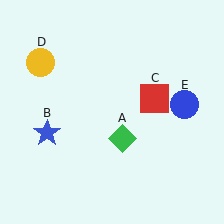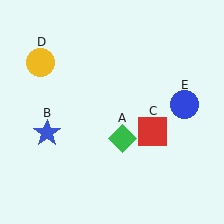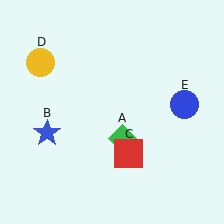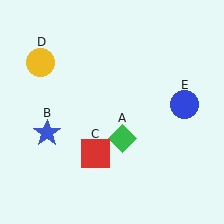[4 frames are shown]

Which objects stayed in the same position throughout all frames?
Green diamond (object A) and blue star (object B) and yellow circle (object D) and blue circle (object E) remained stationary.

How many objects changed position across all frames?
1 object changed position: red square (object C).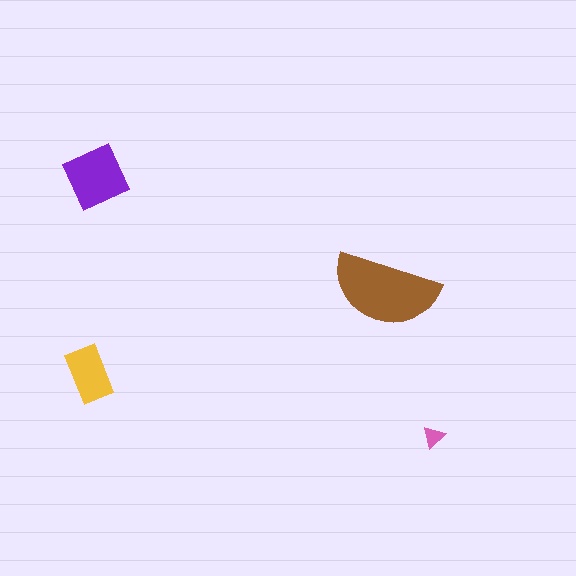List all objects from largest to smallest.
The brown semicircle, the purple diamond, the yellow rectangle, the pink triangle.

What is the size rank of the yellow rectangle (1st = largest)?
3rd.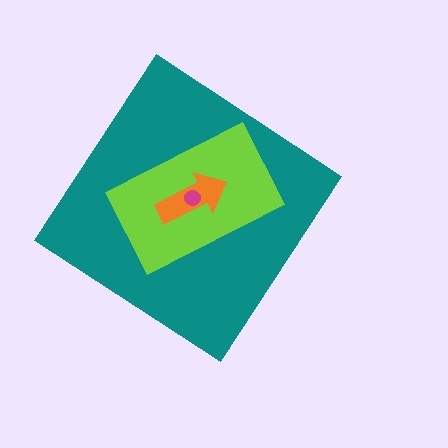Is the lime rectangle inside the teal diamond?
Yes.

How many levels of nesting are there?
4.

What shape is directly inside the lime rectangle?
The orange arrow.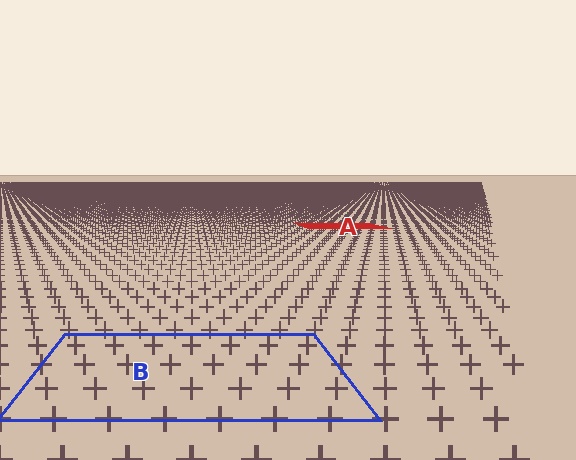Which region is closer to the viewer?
Region B is closer. The texture elements there are larger and more spread out.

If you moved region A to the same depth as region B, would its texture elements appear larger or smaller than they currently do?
They would appear larger. At a closer depth, the same texture elements are projected at a bigger on-screen size.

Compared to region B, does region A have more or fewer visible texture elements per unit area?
Region A has more texture elements per unit area — they are packed more densely because it is farther away.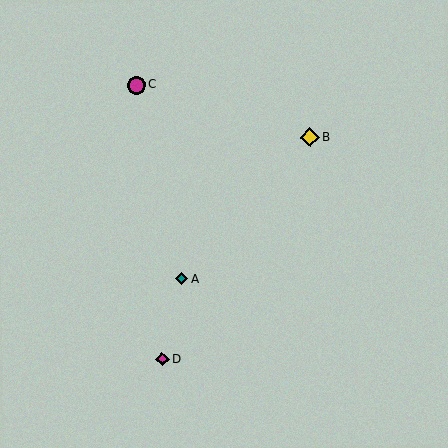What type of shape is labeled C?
Shape C is a magenta circle.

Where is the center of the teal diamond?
The center of the teal diamond is at (181, 278).